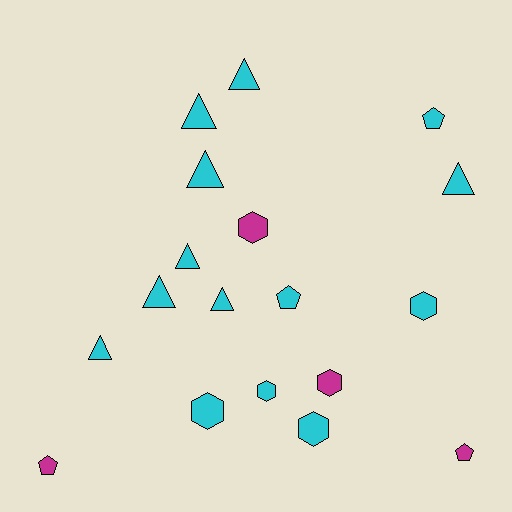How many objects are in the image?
There are 18 objects.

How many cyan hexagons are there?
There are 4 cyan hexagons.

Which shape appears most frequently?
Triangle, with 8 objects.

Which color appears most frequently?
Cyan, with 14 objects.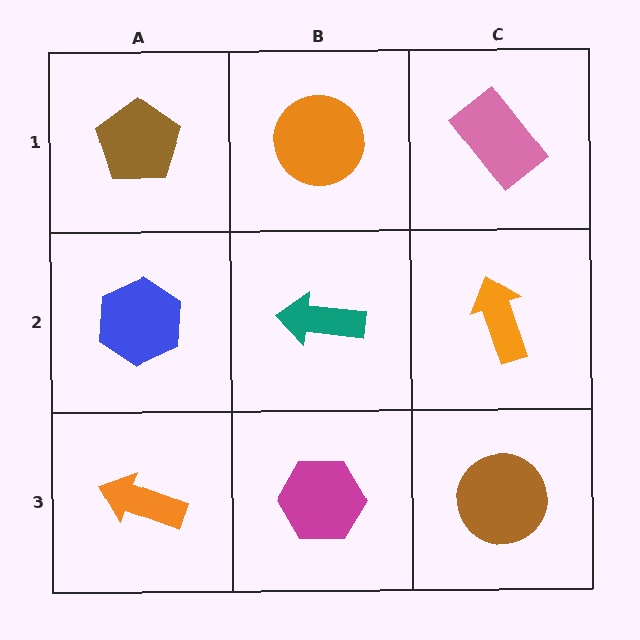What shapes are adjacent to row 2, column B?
An orange circle (row 1, column B), a magenta hexagon (row 3, column B), a blue hexagon (row 2, column A), an orange arrow (row 2, column C).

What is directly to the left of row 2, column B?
A blue hexagon.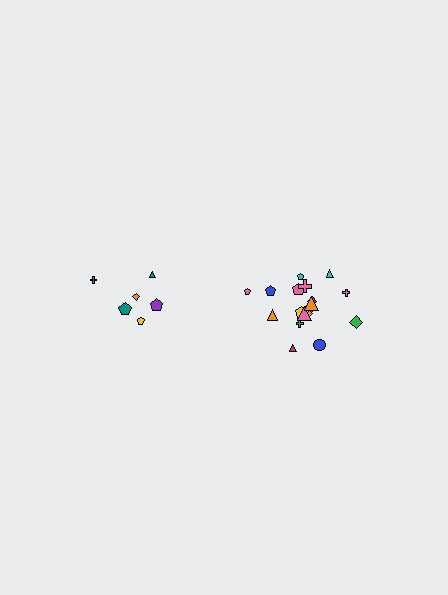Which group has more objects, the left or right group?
The right group.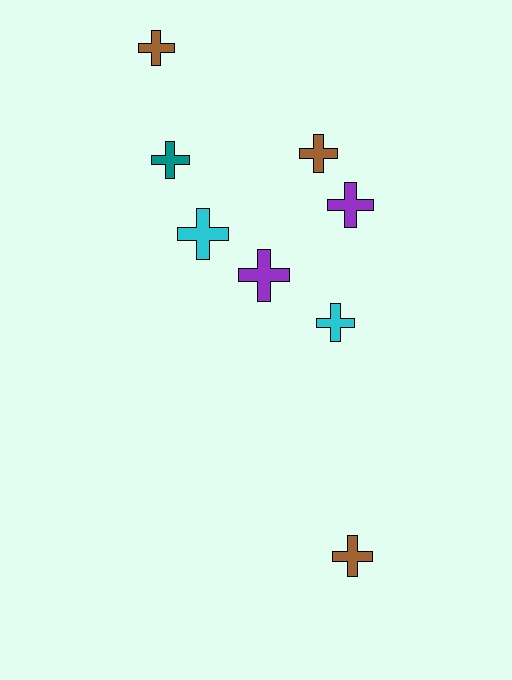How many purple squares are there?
There are no purple squares.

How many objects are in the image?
There are 8 objects.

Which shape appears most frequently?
Cross, with 8 objects.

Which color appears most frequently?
Brown, with 3 objects.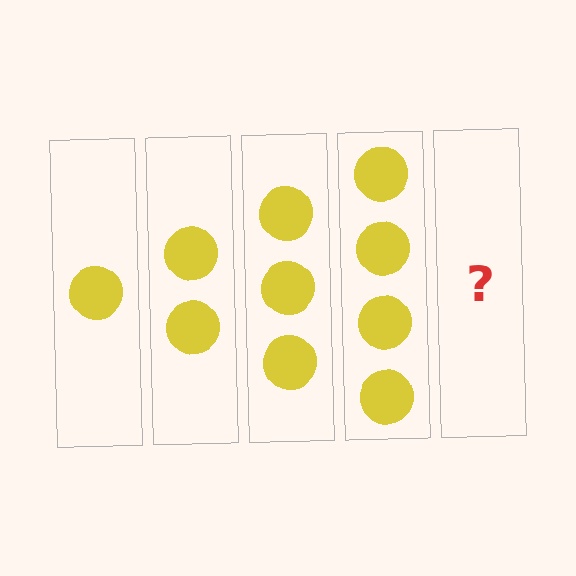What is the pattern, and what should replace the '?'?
The pattern is that each step adds one more circle. The '?' should be 5 circles.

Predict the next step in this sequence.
The next step is 5 circles.